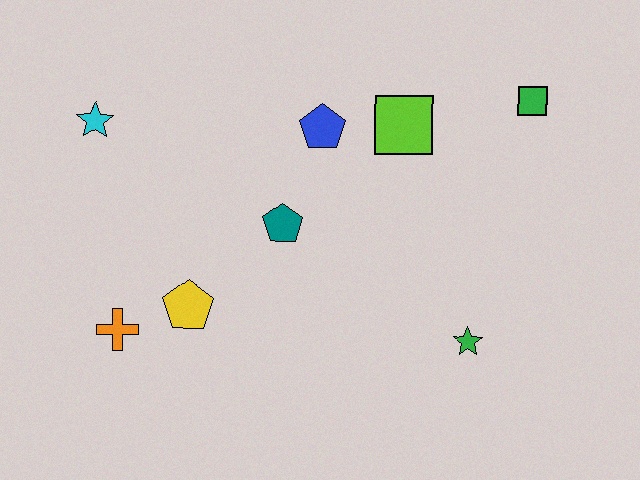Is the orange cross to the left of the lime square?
Yes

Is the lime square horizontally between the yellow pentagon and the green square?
Yes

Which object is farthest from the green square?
The orange cross is farthest from the green square.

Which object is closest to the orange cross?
The yellow pentagon is closest to the orange cross.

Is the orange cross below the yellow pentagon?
Yes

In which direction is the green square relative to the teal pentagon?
The green square is to the right of the teal pentagon.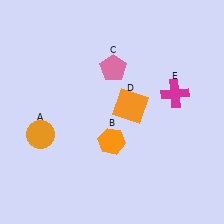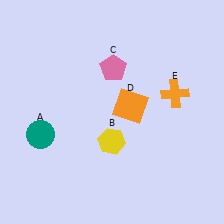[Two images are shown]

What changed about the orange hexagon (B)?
In Image 1, B is orange. In Image 2, it changed to yellow.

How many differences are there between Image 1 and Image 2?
There are 3 differences between the two images.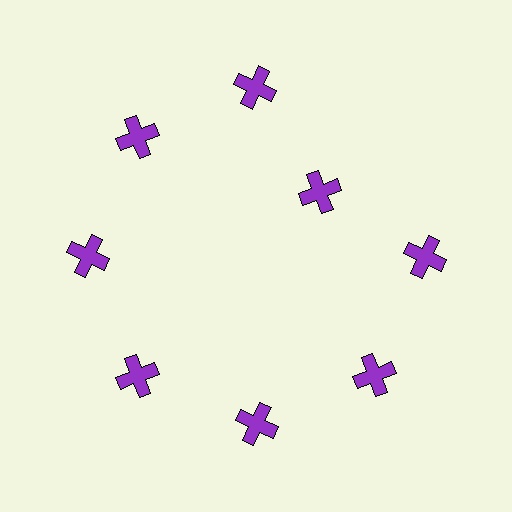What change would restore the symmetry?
The symmetry would be restored by moving it outward, back onto the ring so that all 8 crosses sit at equal angles and equal distance from the center.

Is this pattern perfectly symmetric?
No. The 8 purple crosses are arranged in a ring, but one element near the 2 o'clock position is pulled inward toward the center, breaking the 8-fold rotational symmetry.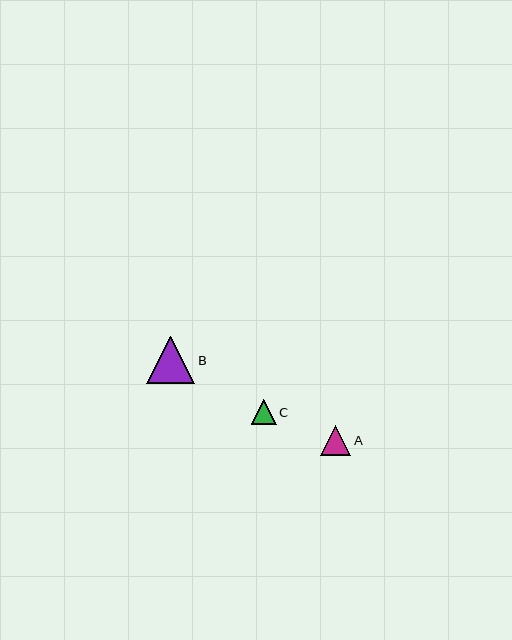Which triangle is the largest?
Triangle B is the largest with a size of approximately 48 pixels.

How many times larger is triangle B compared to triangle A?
Triangle B is approximately 1.6 times the size of triangle A.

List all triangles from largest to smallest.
From largest to smallest: B, A, C.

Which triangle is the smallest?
Triangle C is the smallest with a size of approximately 25 pixels.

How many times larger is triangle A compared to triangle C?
Triangle A is approximately 1.2 times the size of triangle C.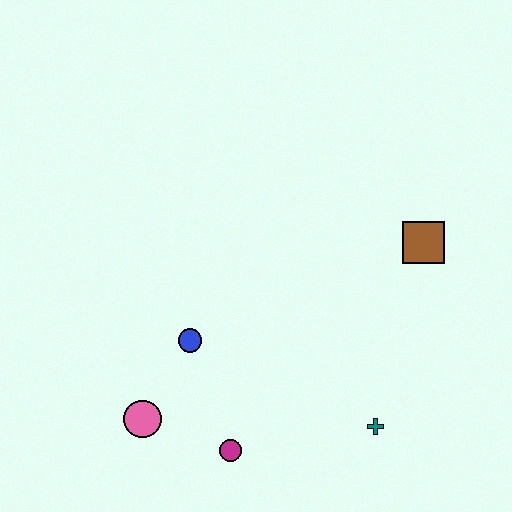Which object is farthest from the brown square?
The pink circle is farthest from the brown square.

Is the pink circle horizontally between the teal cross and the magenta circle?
No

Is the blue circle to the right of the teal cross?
No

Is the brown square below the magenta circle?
No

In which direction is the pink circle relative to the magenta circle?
The pink circle is to the left of the magenta circle.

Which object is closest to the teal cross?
The magenta circle is closest to the teal cross.